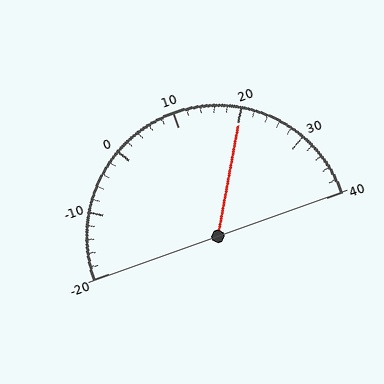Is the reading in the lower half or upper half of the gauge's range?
The reading is in the upper half of the range (-20 to 40).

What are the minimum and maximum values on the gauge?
The gauge ranges from -20 to 40.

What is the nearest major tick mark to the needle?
The nearest major tick mark is 20.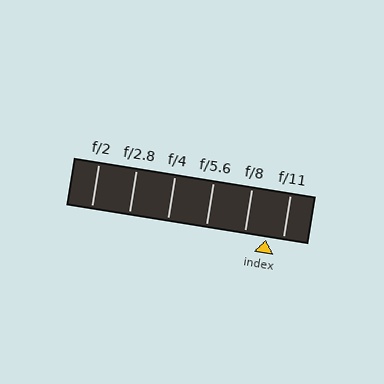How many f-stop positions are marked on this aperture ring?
There are 6 f-stop positions marked.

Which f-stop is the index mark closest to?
The index mark is closest to f/11.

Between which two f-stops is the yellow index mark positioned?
The index mark is between f/8 and f/11.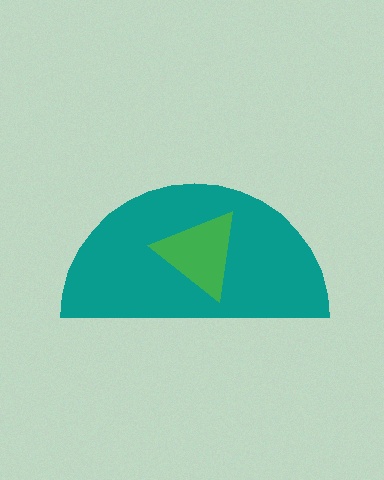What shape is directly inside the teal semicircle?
The green triangle.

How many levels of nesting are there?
2.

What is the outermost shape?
The teal semicircle.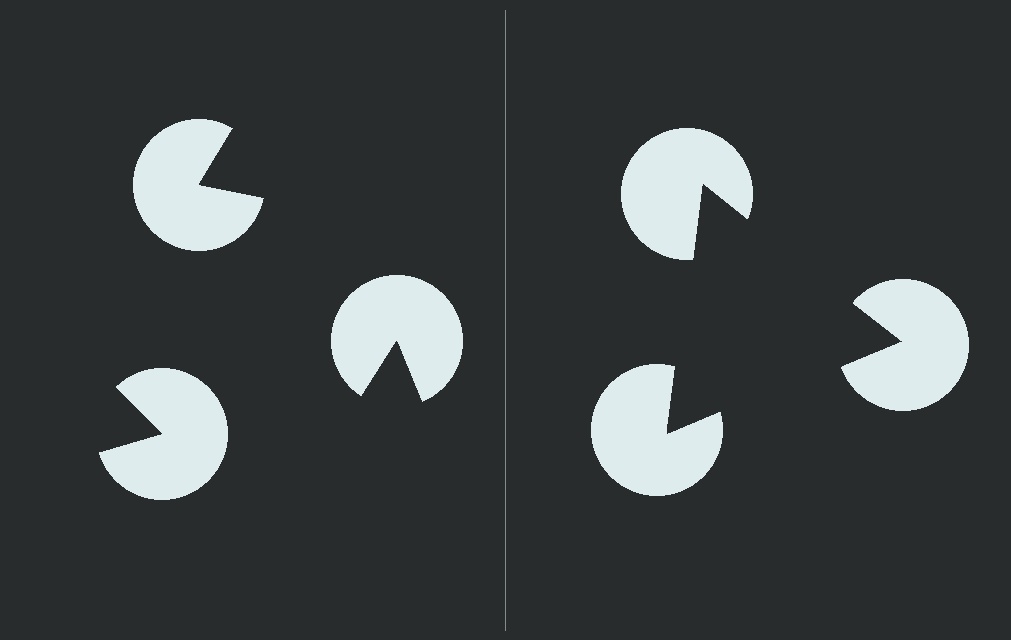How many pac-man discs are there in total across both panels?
6 — 3 on each side.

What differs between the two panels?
The pac-man discs are positioned identically on both sides; only the wedge orientations differ. On the right they align to a triangle; on the left they are misaligned.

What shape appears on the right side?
An illusory triangle.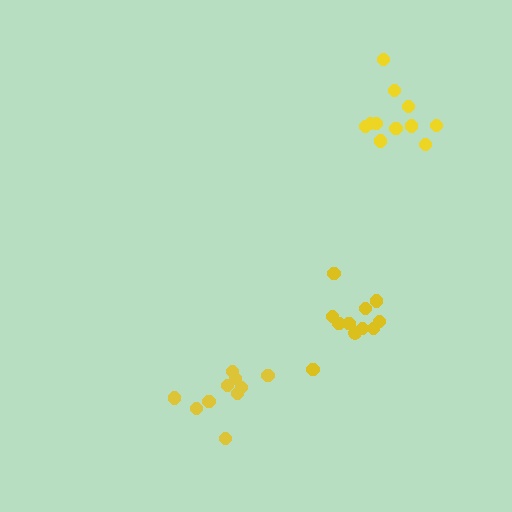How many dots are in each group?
Group 1: 11 dots, Group 2: 11 dots, Group 3: 10 dots (32 total).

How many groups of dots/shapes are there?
There are 3 groups.